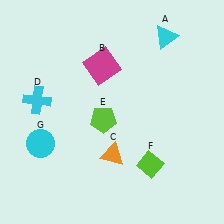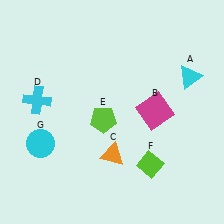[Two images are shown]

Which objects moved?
The objects that moved are: the cyan triangle (A), the magenta square (B).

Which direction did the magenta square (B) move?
The magenta square (B) moved right.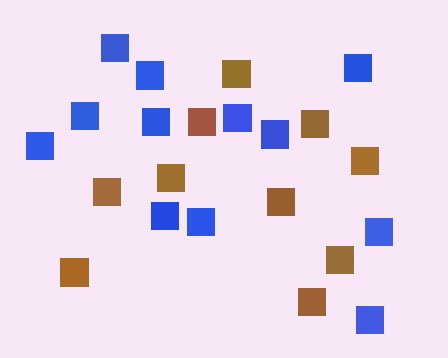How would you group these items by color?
There are 2 groups: one group of brown squares (10) and one group of blue squares (12).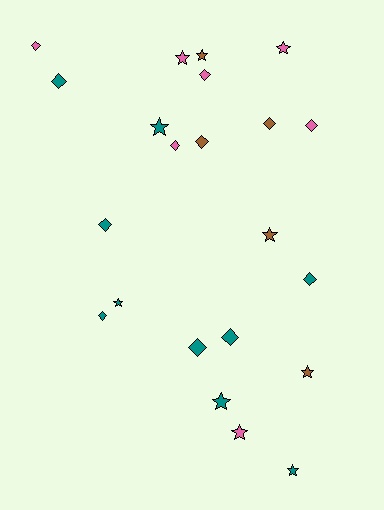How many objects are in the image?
There are 22 objects.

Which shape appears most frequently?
Diamond, with 12 objects.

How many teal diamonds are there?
There are 6 teal diamonds.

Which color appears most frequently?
Teal, with 10 objects.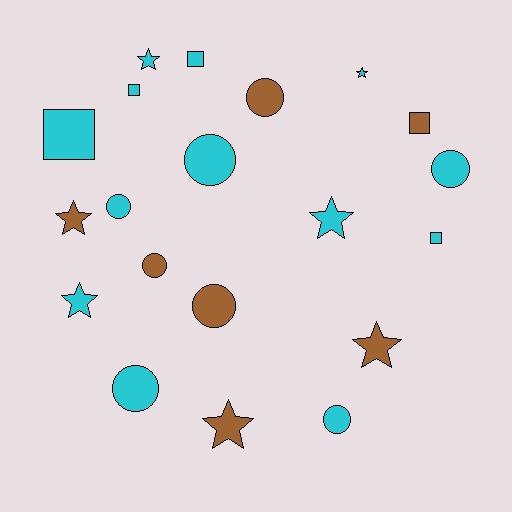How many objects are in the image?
There are 20 objects.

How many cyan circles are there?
There are 5 cyan circles.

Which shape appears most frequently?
Circle, with 8 objects.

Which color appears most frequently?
Cyan, with 13 objects.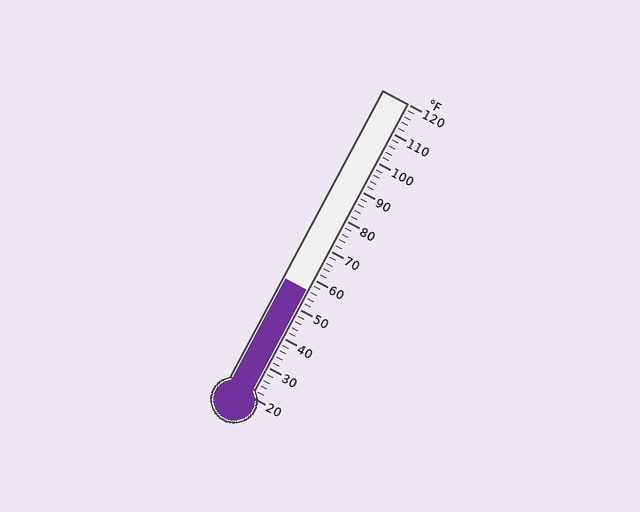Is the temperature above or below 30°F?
The temperature is above 30°F.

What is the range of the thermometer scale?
The thermometer scale ranges from 20°F to 120°F.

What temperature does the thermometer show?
The thermometer shows approximately 56°F.